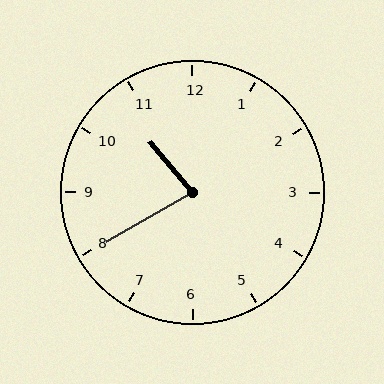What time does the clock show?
10:40.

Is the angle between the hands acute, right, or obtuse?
It is acute.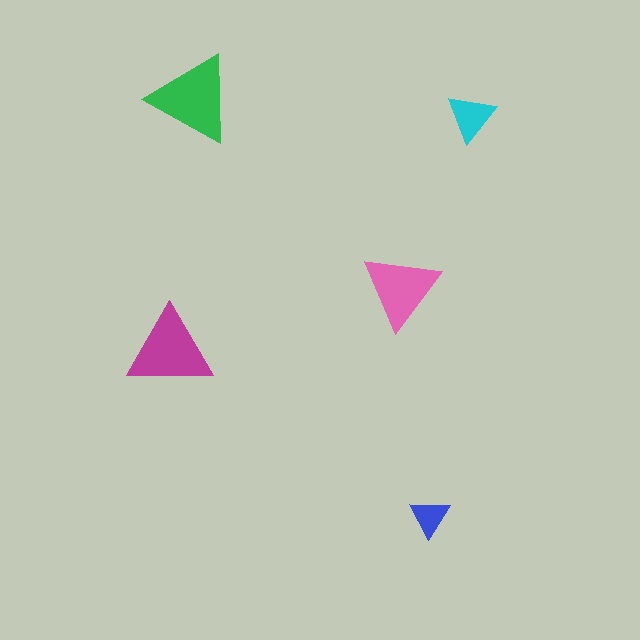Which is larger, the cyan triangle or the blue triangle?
The cyan one.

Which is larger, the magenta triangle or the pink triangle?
The magenta one.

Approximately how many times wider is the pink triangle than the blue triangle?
About 2 times wider.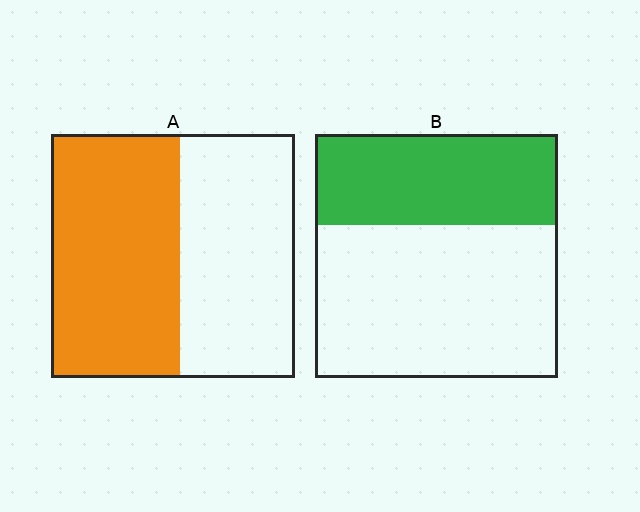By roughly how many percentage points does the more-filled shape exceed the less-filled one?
By roughly 15 percentage points (A over B).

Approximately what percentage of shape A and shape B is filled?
A is approximately 55% and B is approximately 35%.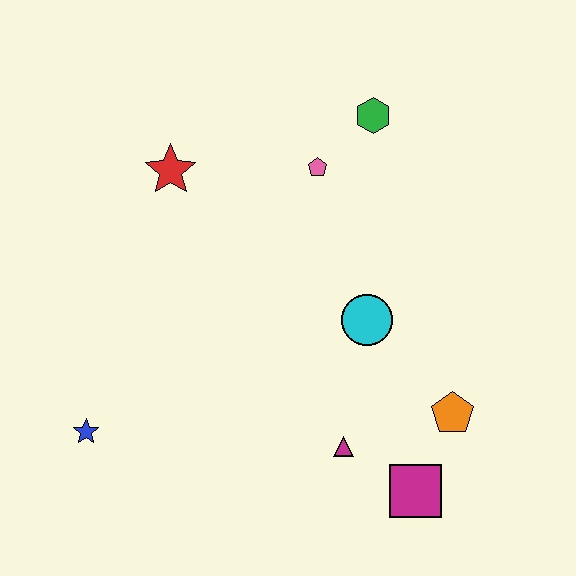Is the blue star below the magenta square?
No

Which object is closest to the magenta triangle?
The magenta square is closest to the magenta triangle.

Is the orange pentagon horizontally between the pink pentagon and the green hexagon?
No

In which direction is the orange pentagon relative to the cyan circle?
The orange pentagon is below the cyan circle.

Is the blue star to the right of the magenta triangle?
No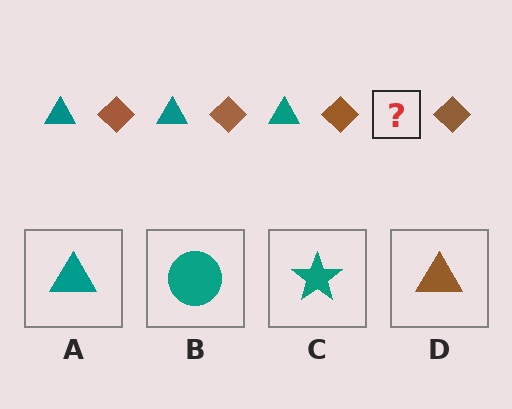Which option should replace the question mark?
Option A.